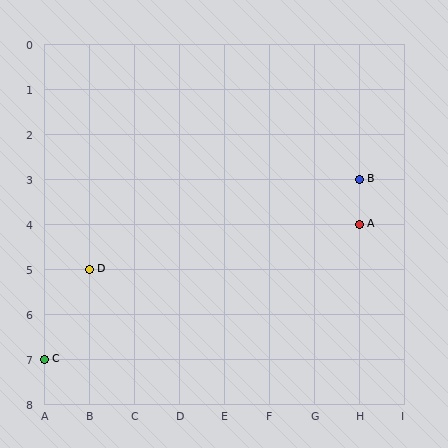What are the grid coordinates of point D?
Point D is at grid coordinates (B, 5).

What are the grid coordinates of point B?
Point B is at grid coordinates (H, 3).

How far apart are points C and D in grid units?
Points C and D are 1 column and 2 rows apart (about 2.2 grid units diagonally).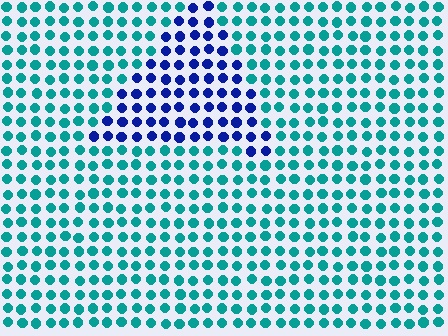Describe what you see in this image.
The image is filled with small teal elements in a uniform arrangement. A triangle-shaped region is visible where the elements are tinted to a slightly different hue, forming a subtle color boundary.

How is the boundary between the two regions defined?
The boundary is defined purely by a slight shift in hue (about 56 degrees). Spacing, size, and orientation are identical on both sides.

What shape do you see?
I see a triangle.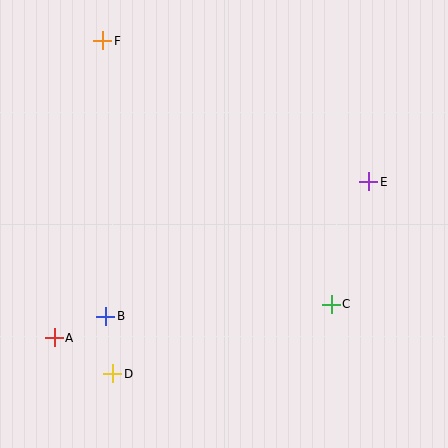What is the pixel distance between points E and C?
The distance between E and C is 128 pixels.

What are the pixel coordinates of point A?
Point A is at (54, 338).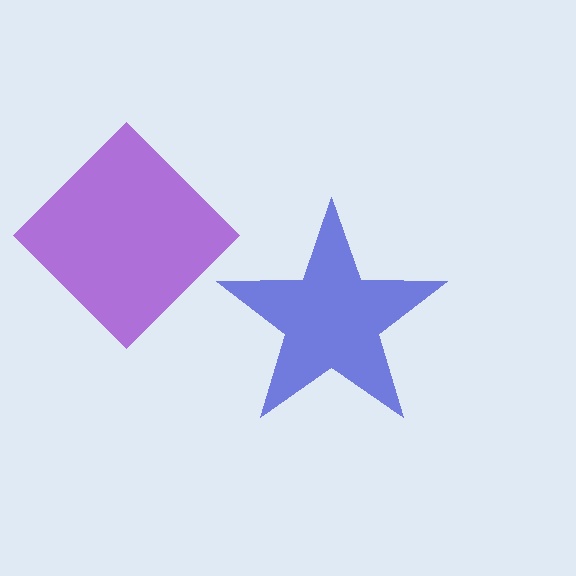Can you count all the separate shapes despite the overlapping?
Yes, there are 2 separate shapes.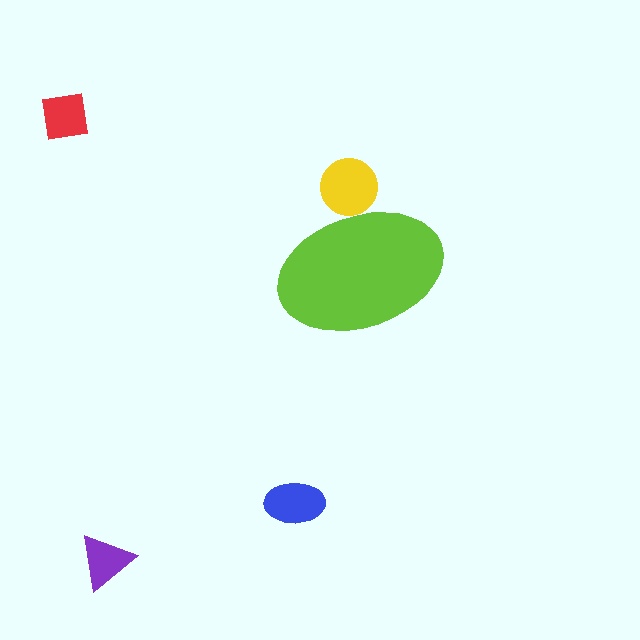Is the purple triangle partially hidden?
No, the purple triangle is fully visible.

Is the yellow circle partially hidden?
Yes, the yellow circle is partially hidden behind the lime ellipse.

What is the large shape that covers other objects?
A lime ellipse.